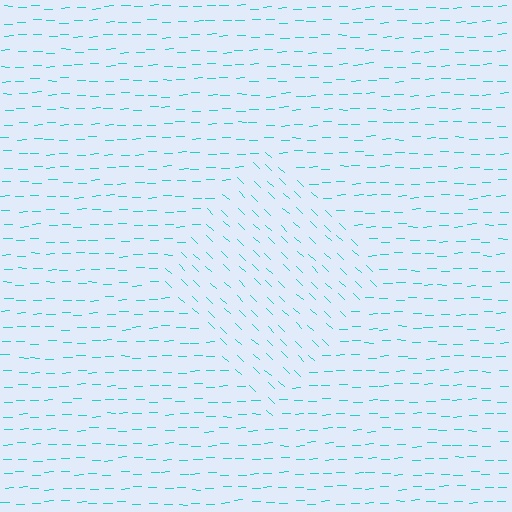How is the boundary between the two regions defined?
The boundary is defined purely by a change in line orientation (approximately 45 degrees difference). All lines are the same color and thickness.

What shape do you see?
I see a diamond.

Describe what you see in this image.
The image is filled with small cyan line segments. A diamond region in the image has lines oriented differently from the surrounding lines, creating a visible texture boundary.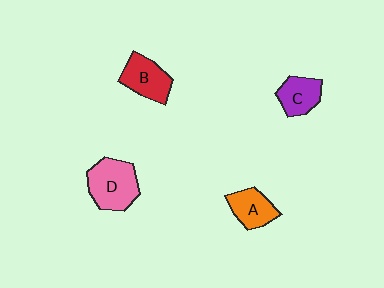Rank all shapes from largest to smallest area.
From largest to smallest: D (pink), B (red), A (orange), C (purple).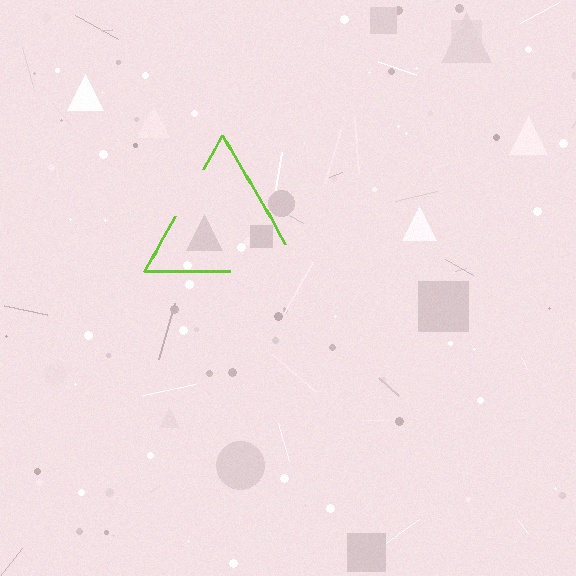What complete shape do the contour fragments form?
The contour fragments form a triangle.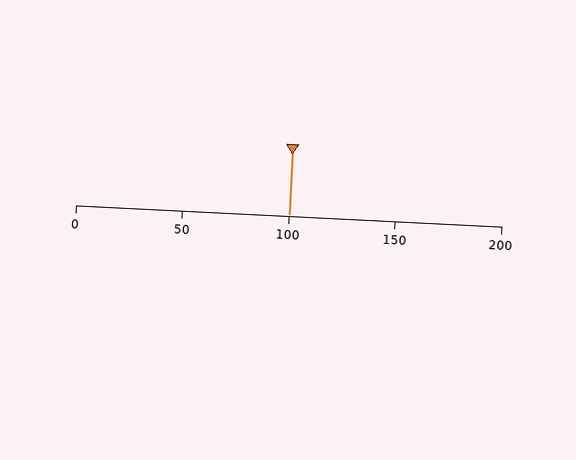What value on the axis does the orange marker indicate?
The marker indicates approximately 100.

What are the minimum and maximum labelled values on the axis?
The axis runs from 0 to 200.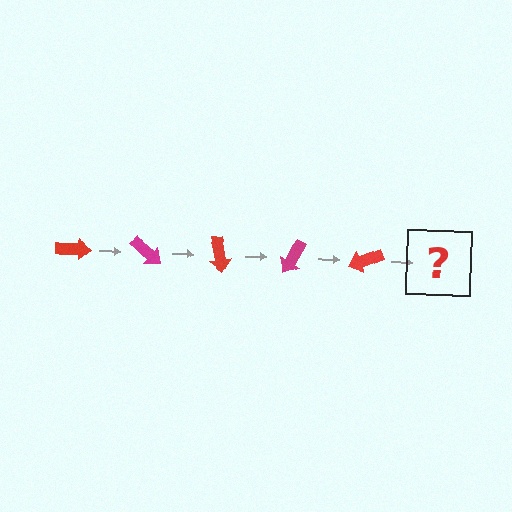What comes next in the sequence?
The next element should be a magenta arrow, rotated 200 degrees from the start.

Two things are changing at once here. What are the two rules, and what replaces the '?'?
The two rules are that it rotates 40 degrees each step and the color cycles through red and magenta. The '?' should be a magenta arrow, rotated 200 degrees from the start.